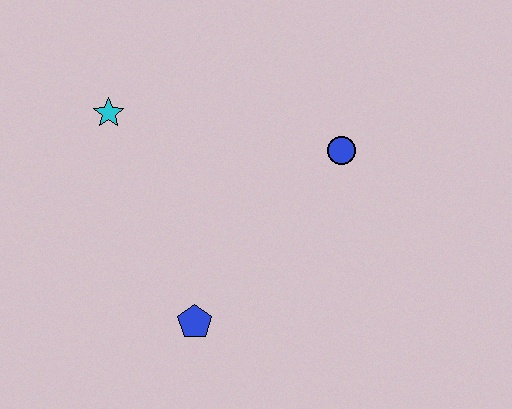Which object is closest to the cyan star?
The blue pentagon is closest to the cyan star.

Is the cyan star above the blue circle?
Yes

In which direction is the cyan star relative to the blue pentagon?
The cyan star is above the blue pentagon.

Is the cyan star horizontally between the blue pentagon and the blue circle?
No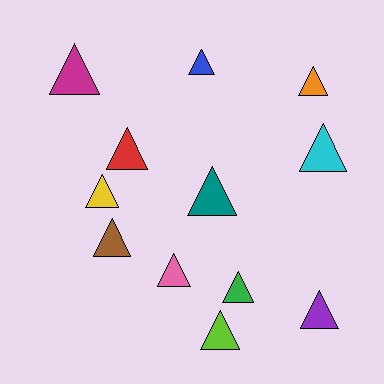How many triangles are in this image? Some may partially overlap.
There are 12 triangles.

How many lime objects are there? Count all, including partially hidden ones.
There is 1 lime object.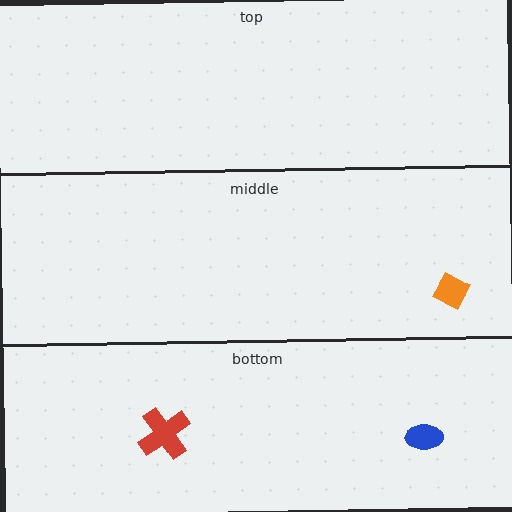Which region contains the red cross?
The bottom region.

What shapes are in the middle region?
The orange diamond.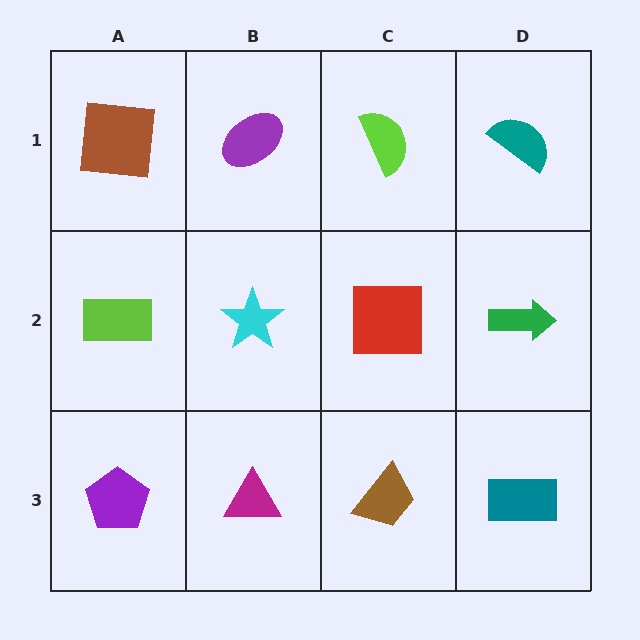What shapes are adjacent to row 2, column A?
A brown square (row 1, column A), a purple pentagon (row 3, column A), a cyan star (row 2, column B).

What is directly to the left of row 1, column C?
A purple ellipse.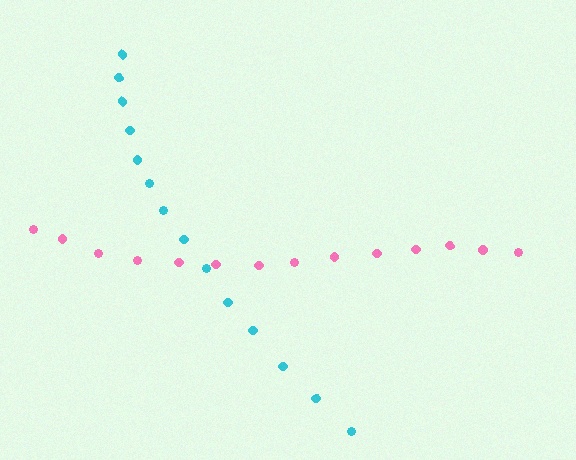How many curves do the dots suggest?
There are 2 distinct paths.